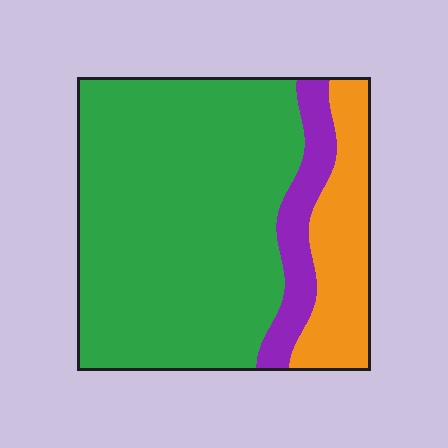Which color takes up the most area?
Green, at roughly 70%.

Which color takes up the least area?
Purple, at roughly 10%.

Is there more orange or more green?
Green.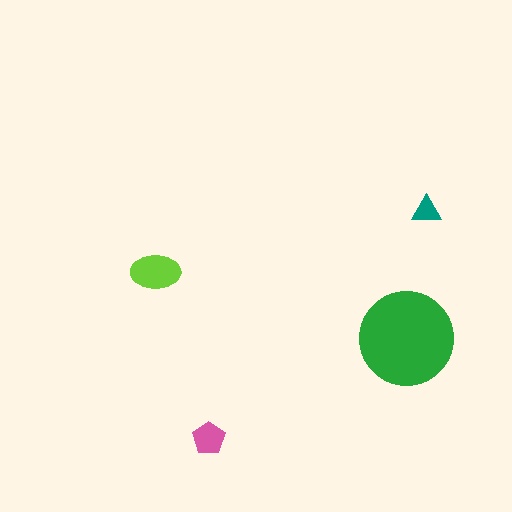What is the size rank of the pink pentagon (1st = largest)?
3rd.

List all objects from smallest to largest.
The teal triangle, the pink pentagon, the lime ellipse, the green circle.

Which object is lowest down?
The pink pentagon is bottommost.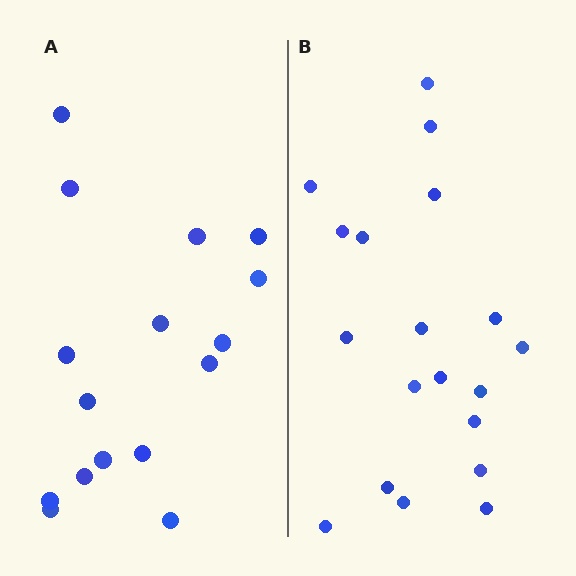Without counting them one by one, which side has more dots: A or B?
Region B (the right region) has more dots.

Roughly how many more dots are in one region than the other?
Region B has just a few more — roughly 2 or 3 more dots than region A.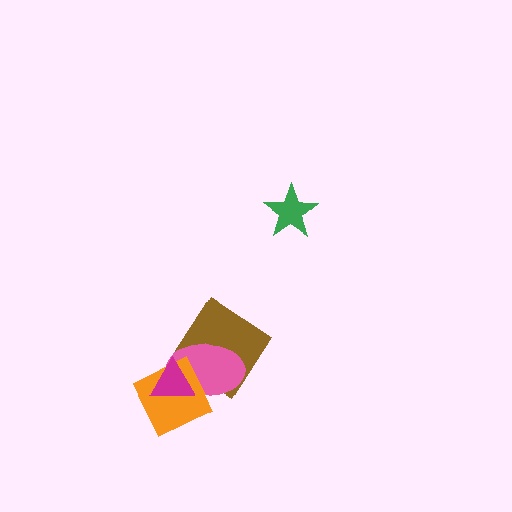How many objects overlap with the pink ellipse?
3 objects overlap with the pink ellipse.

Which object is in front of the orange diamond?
The magenta triangle is in front of the orange diamond.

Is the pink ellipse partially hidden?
Yes, it is partially covered by another shape.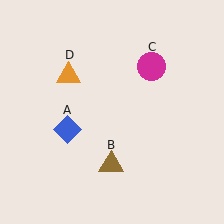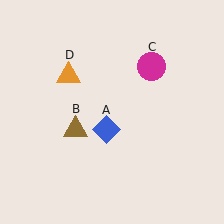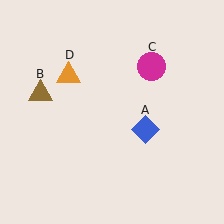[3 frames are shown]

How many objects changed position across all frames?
2 objects changed position: blue diamond (object A), brown triangle (object B).